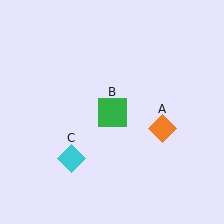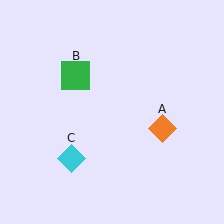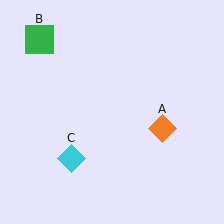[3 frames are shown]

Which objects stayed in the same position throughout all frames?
Orange diamond (object A) and cyan diamond (object C) remained stationary.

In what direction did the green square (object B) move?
The green square (object B) moved up and to the left.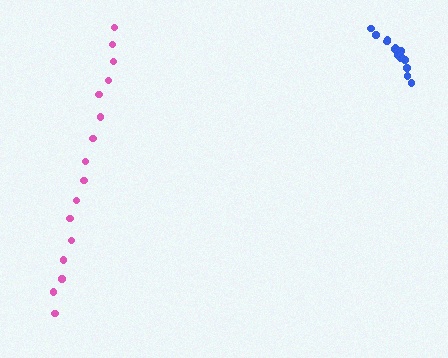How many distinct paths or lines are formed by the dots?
There are 2 distinct paths.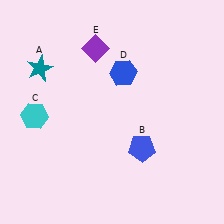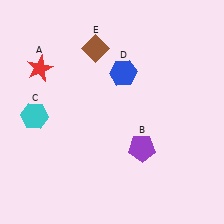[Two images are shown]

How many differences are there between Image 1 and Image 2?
There are 3 differences between the two images.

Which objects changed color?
A changed from teal to red. B changed from blue to purple. E changed from purple to brown.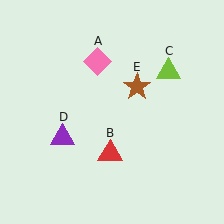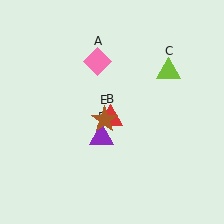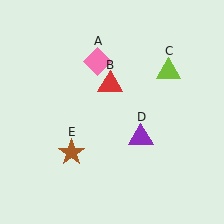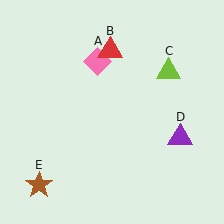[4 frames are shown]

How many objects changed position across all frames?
3 objects changed position: red triangle (object B), purple triangle (object D), brown star (object E).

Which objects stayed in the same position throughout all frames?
Pink diamond (object A) and lime triangle (object C) remained stationary.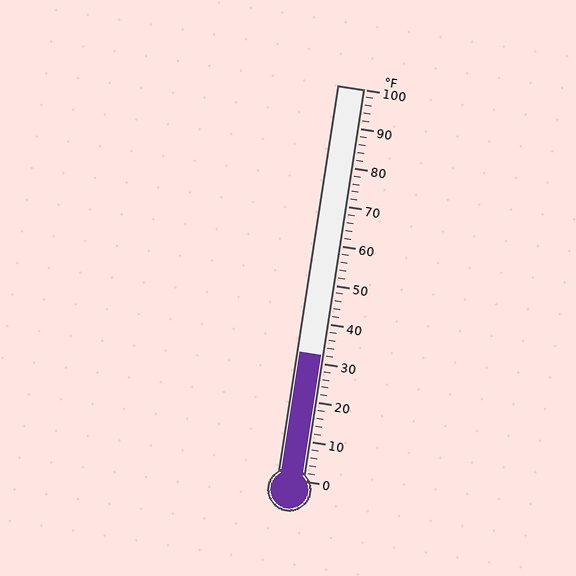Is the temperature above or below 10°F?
The temperature is above 10°F.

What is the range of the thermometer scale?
The thermometer scale ranges from 0°F to 100°F.